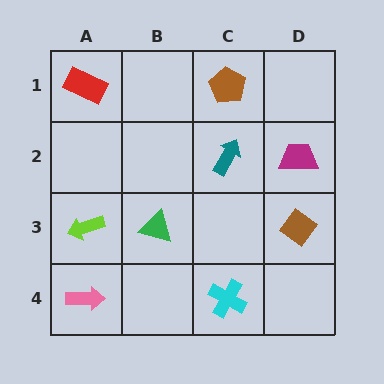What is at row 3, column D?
A brown diamond.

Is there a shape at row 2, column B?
No, that cell is empty.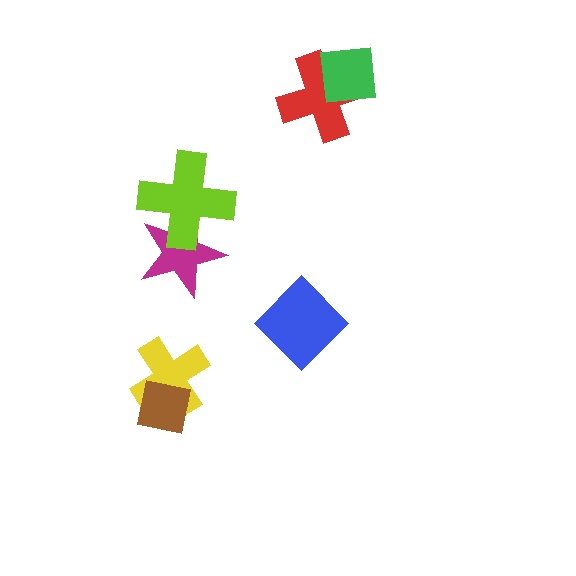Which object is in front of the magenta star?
The lime cross is in front of the magenta star.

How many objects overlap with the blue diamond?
0 objects overlap with the blue diamond.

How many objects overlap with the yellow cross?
1 object overlaps with the yellow cross.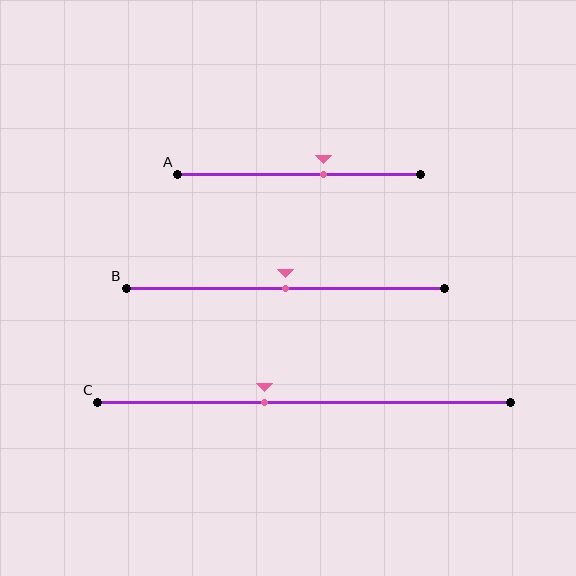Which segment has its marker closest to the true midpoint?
Segment B has its marker closest to the true midpoint.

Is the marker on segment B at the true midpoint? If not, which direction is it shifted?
Yes, the marker on segment B is at the true midpoint.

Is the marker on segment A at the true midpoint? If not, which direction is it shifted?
No, the marker on segment A is shifted to the right by about 10% of the segment length.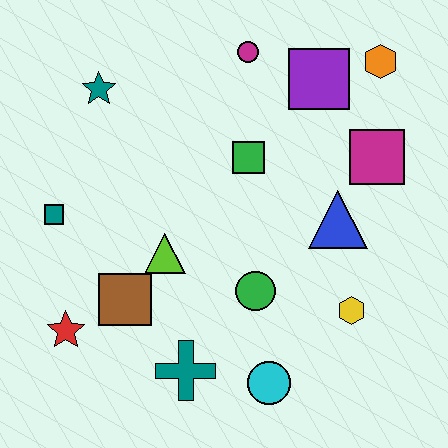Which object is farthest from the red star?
The orange hexagon is farthest from the red star.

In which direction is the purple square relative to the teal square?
The purple square is to the right of the teal square.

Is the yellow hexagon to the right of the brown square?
Yes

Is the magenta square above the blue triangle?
Yes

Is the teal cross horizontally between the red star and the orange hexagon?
Yes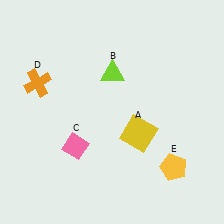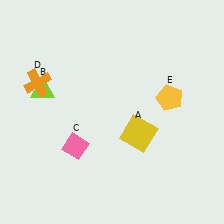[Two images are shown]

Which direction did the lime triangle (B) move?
The lime triangle (B) moved left.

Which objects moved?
The objects that moved are: the lime triangle (B), the yellow pentagon (E).